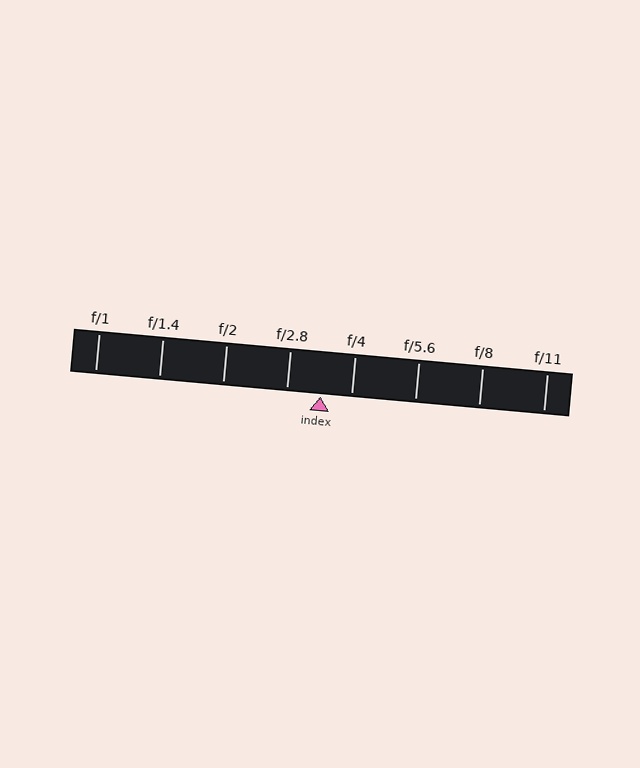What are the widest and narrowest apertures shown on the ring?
The widest aperture shown is f/1 and the narrowest is f/11.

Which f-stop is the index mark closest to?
The index mark is closest to f/4.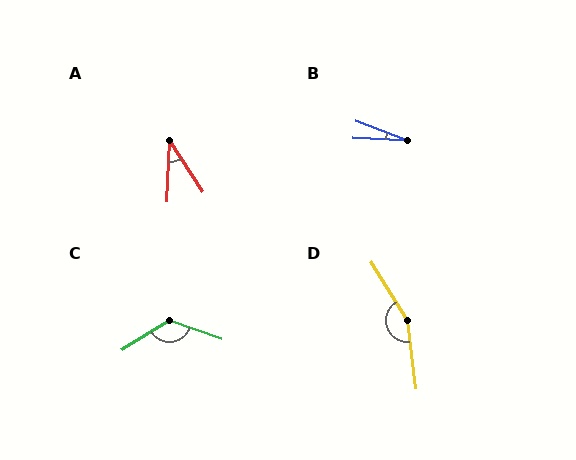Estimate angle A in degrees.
Approximately 35 degrees.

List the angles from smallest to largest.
B (18°), A (35°), C (130°), D (155°).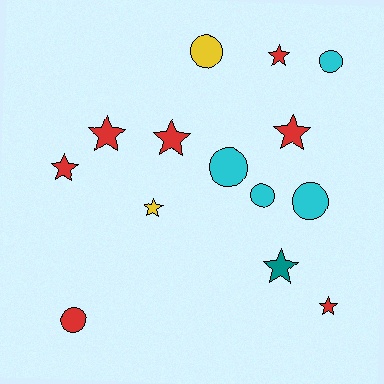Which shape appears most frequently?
Star, with 8 objects.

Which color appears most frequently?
Red, with 7 objects.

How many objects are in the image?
There are 14 objects.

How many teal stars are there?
There is 1 teal star.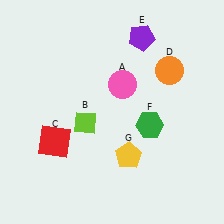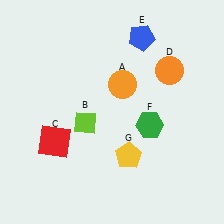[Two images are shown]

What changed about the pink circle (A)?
In Image 1, A is pink. In Image 2, it changed to orange.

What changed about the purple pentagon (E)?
In Image 1, E is purple. In Image 2, it changed to blue.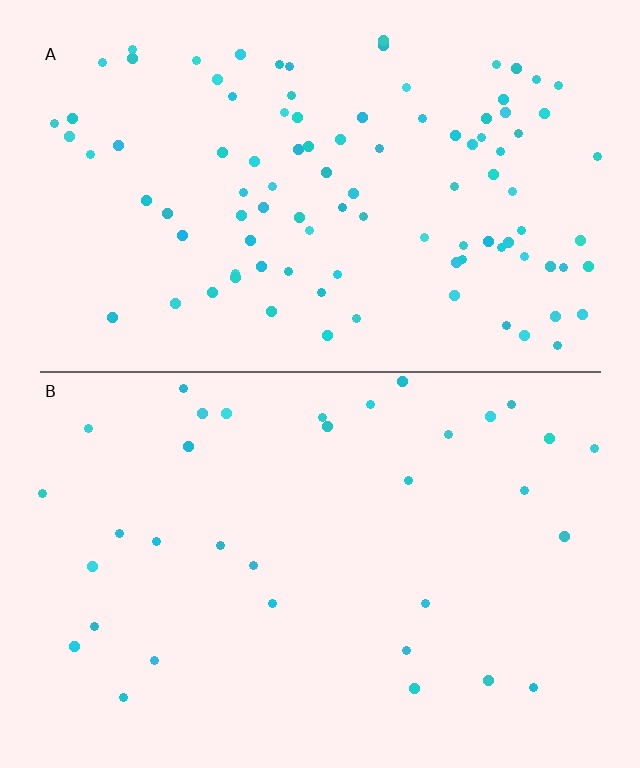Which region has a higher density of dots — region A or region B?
A (the top).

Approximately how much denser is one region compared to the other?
Approximately 3.0× — region A over region B.